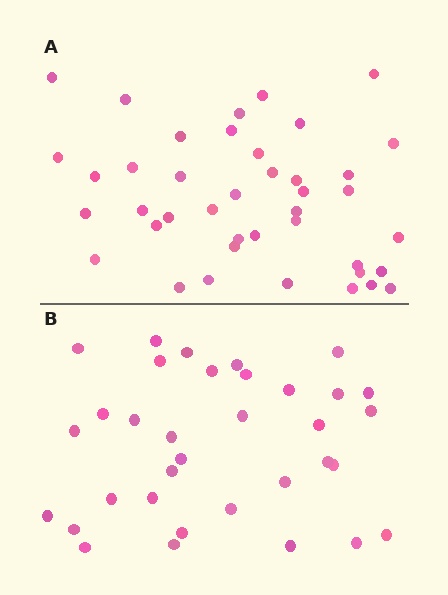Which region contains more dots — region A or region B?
Region A (the top region) has more dots.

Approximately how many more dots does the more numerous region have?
Region A has roughly 8 or so more dots than region B.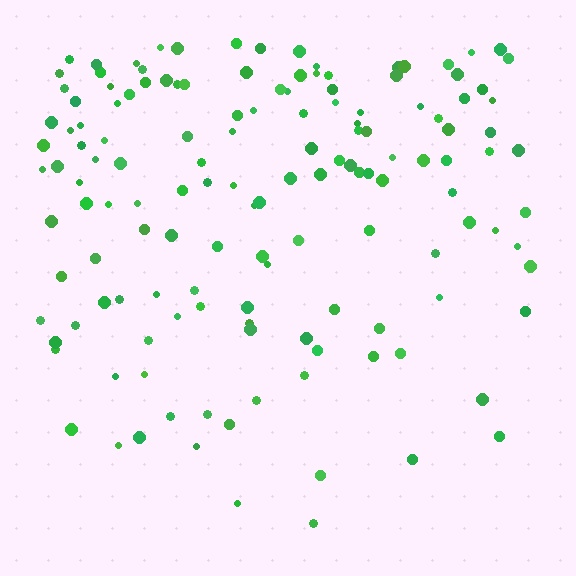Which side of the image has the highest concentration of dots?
The top.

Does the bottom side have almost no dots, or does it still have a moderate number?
Still a moderate number, just noticeably fewer than the top.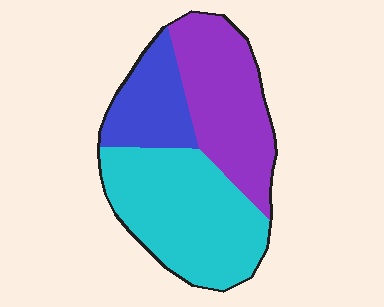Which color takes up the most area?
Cyan, at roughly 45%.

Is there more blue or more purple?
Purple.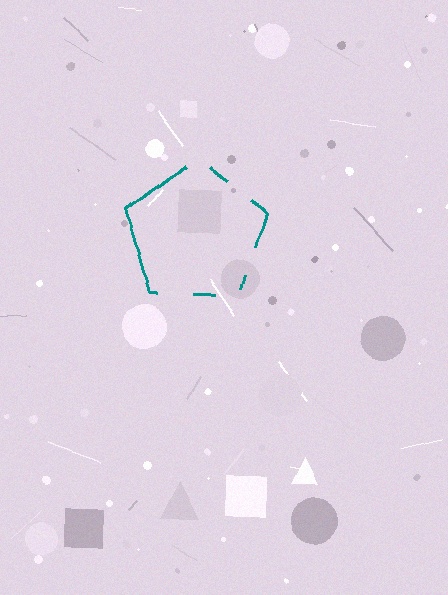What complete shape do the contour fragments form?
The contour fragments form a pentagon.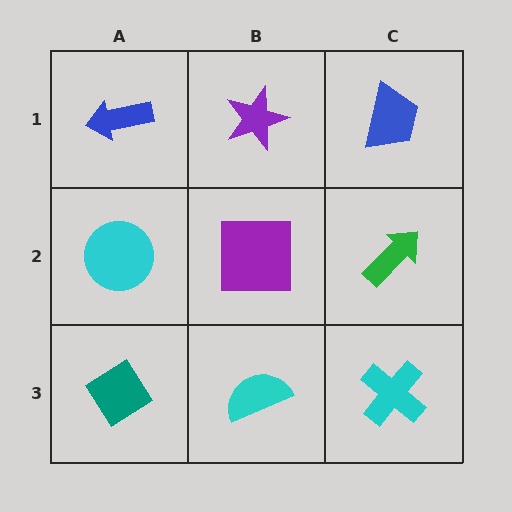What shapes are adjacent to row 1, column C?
A green arrow (row 2, column C), a purple star (row 1, column B).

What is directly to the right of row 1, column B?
A blue trapezoid.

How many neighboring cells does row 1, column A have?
2.